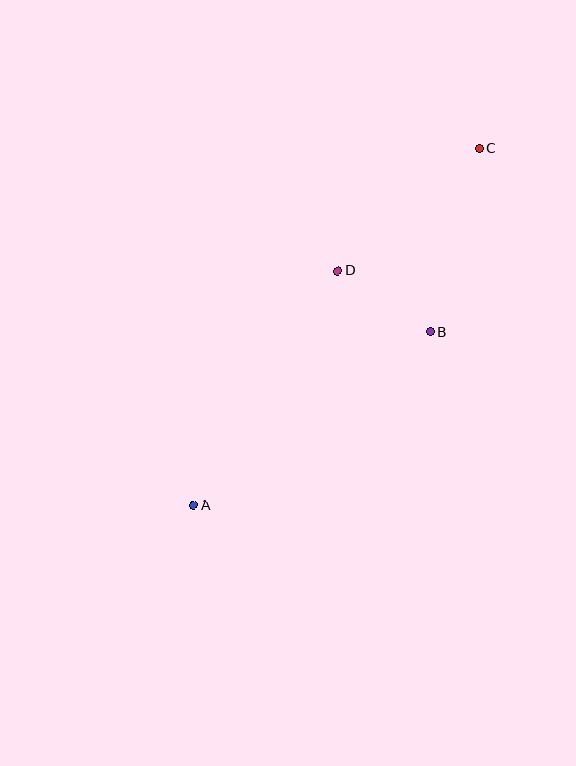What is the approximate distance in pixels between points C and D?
The distance between C and D is approximately 187 pixels.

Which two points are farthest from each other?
Points A and C are farthest from each other.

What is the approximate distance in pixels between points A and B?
The distance between A and B is approximately 293 pixels.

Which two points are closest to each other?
Points B and D are closest to each other.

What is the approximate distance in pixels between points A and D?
The distance between A and D is approximately 275 pixels.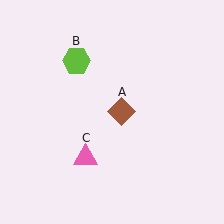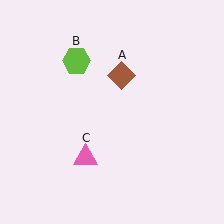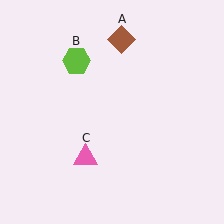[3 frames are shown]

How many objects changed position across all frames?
1 object changed position: brown diamond (object A).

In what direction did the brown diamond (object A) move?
The brown diamond (object A) moved up.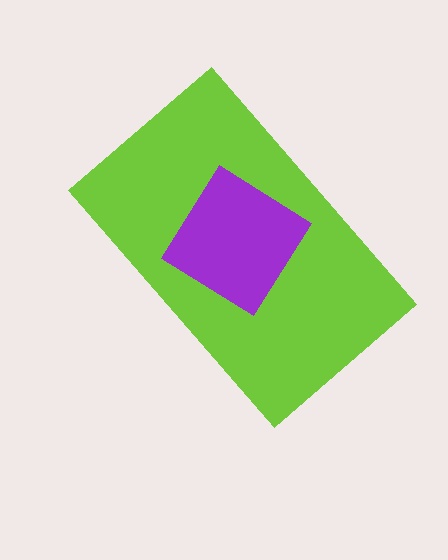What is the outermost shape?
The lime rectangle.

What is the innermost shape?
The purple diamond.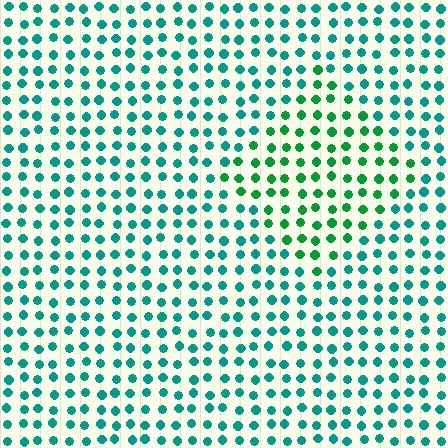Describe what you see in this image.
The image is filled with small teal elements in a uniform arrangement. A diamond-shaped region is visible where the elements are tinted to a slightly different hue, forming a subtle color boundary.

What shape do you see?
I see a diamond.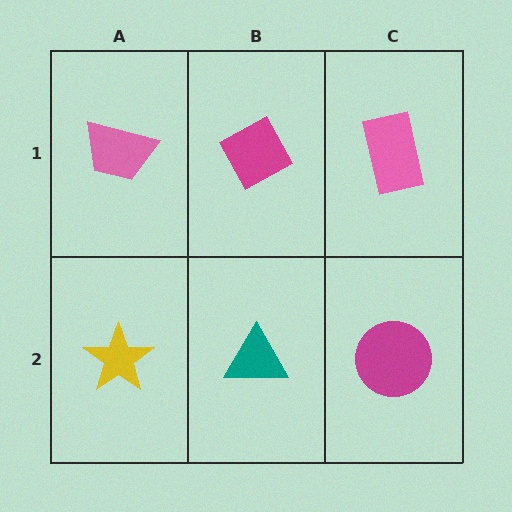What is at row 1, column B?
A magenta diamond.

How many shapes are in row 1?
3 shapes.